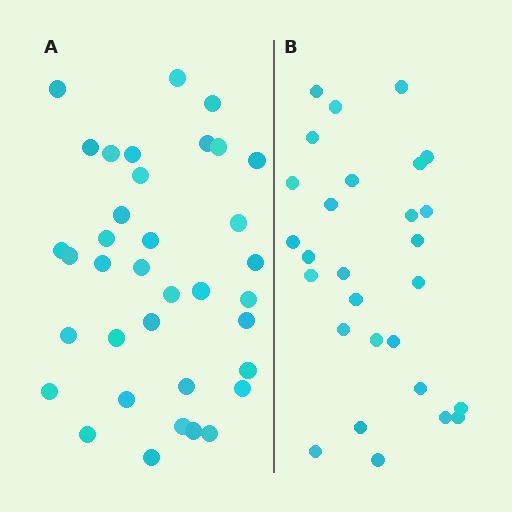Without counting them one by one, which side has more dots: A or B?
Region A (the left region) has more dots.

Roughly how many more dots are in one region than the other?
Region A has roughly 8 or so more dots than region B.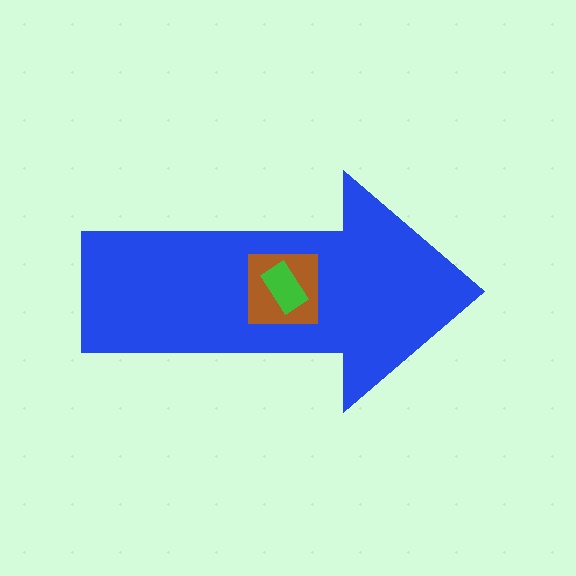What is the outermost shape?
The blue arrow.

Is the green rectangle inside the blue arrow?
Yes.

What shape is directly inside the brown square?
The green rectangle.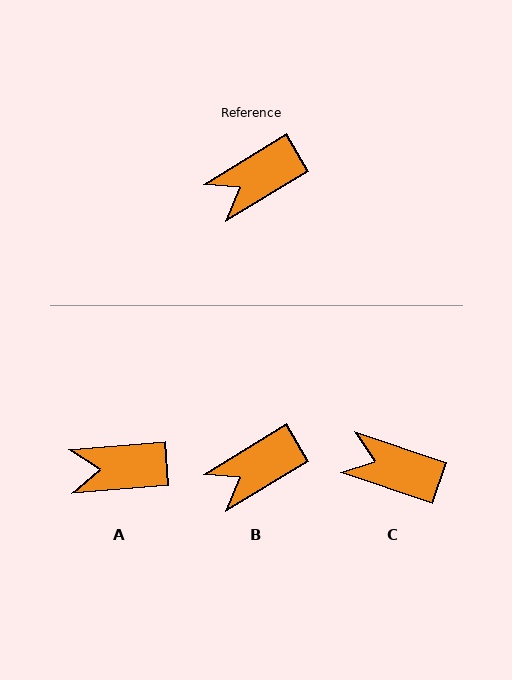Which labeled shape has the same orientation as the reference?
B.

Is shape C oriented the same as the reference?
No, it is off by about 50 degrees.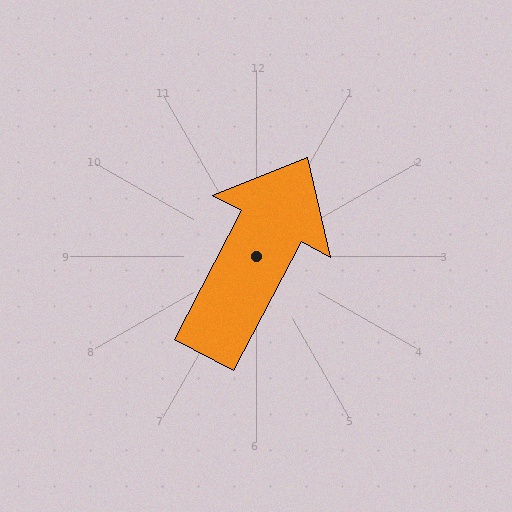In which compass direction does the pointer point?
Northeast.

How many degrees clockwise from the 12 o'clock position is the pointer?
Approximately 28 degrees.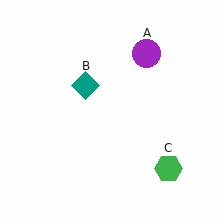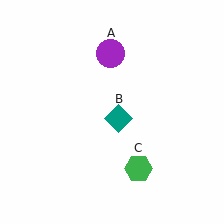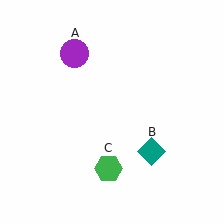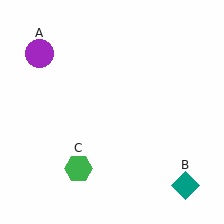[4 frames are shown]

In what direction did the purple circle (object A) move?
The purple circle (object A) moved left.